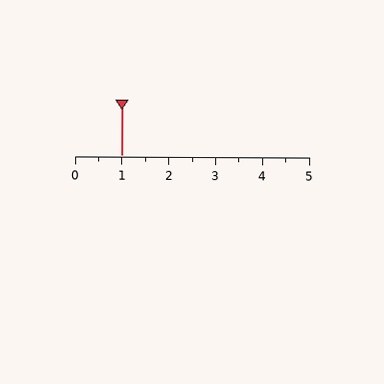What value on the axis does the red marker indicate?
The marker indicates approximately 1.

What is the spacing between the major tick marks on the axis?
The major ticks are spaced 1 apart.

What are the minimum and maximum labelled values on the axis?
The axis runs from 0 to 5.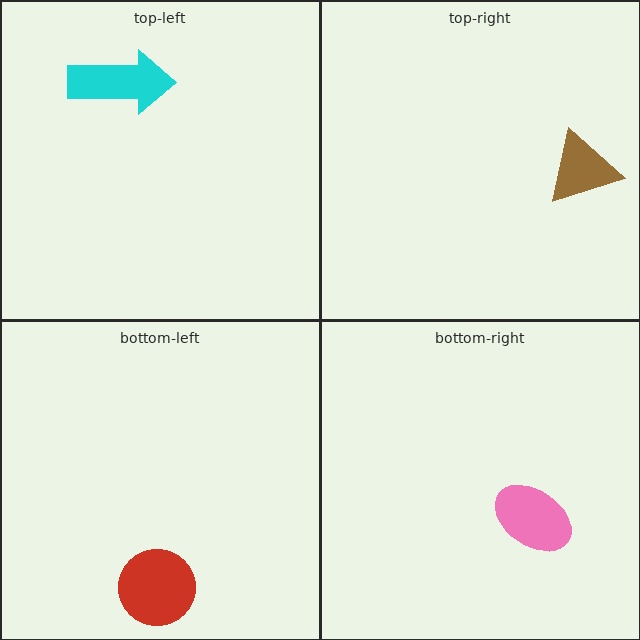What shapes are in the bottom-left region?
The red circle.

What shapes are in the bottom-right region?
The pink ellipse.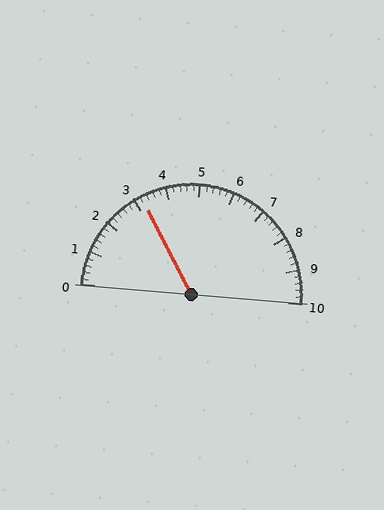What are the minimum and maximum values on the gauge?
The gauge ranges from 0 to 10.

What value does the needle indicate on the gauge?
The needle indicates approximately 3.2.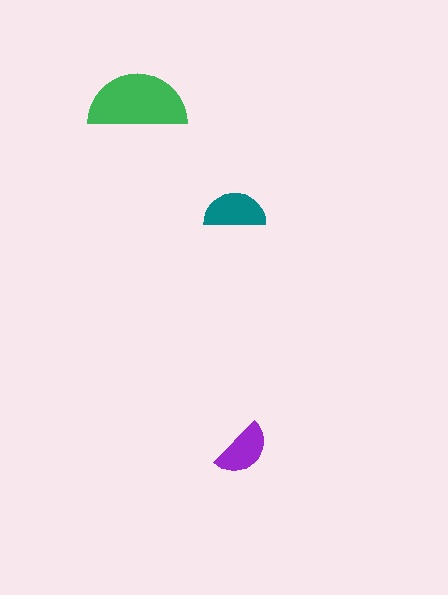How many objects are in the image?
There are 3 objects in the image.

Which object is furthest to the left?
The green semicircle is leftmost.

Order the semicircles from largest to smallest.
the green one, the teal one, the purple one.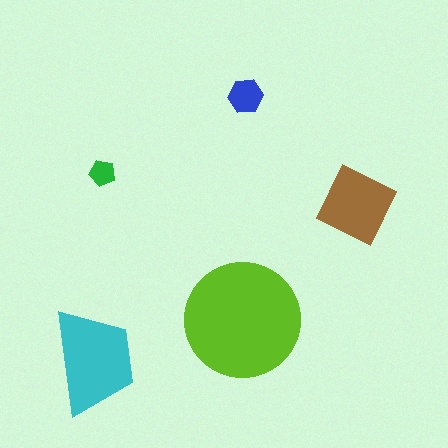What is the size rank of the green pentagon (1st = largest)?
5th.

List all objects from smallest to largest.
The green pentagon, the blue hexagon, the brown square, the cyan trapezoid, the lime circle.